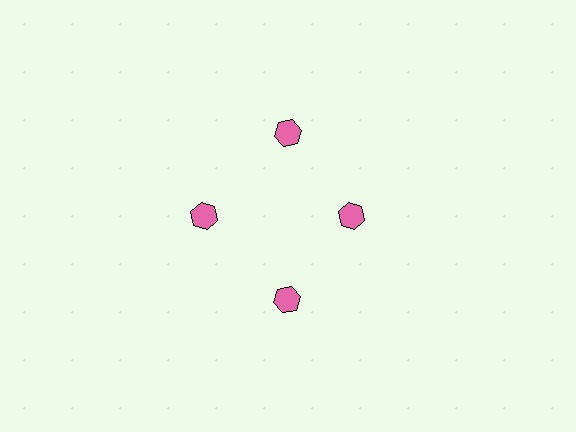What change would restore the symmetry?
The symmetry would be restored by moving it outward, back onto the ring so that all 4 hexagons sit at equal angles and equal distance from the center.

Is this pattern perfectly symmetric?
No. The 4 pink hexagons are arranged in a ring, but one element near the 3 o'clock position is pulled inward toward the center, breaking the 4-fold rotational symmetry.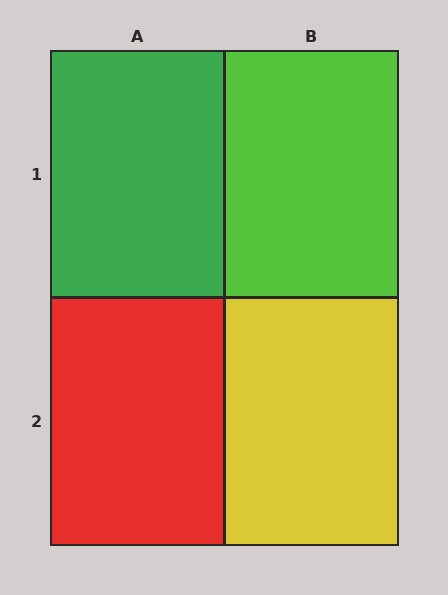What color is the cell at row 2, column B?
Yellow.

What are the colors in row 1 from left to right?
Green, lime.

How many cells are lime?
1 cell is lime.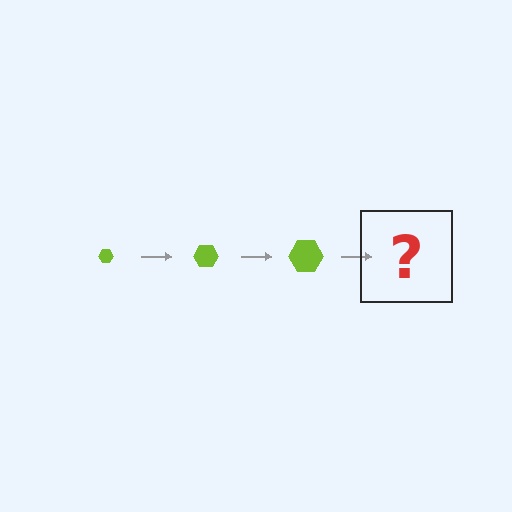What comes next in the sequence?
The next element should be a lime hexagon, larger than the previous one.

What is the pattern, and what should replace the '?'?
The pattern is that the hexagon gets progressively larger each step. The '?' should be a lime hexagon, larger than the previous one.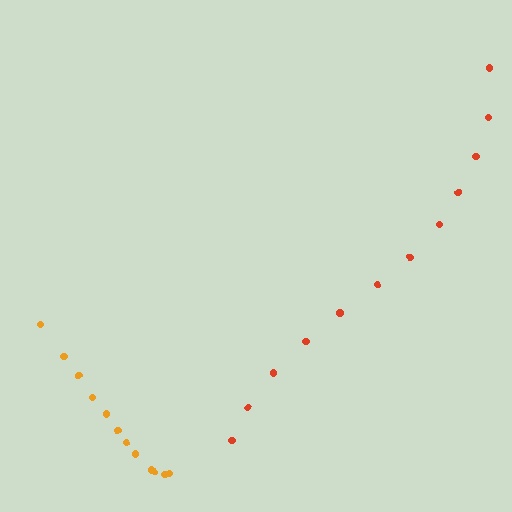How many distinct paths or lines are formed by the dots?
There are 2 distinct paths.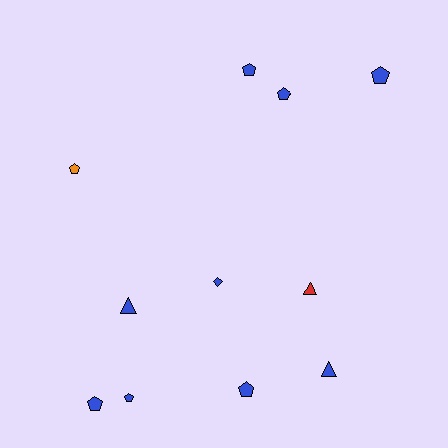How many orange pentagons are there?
There is 1 orange pentagon.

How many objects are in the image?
There are 11 objects.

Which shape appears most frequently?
Pentagon, with 7 objects.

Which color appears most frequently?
Blue, with 9 objects.